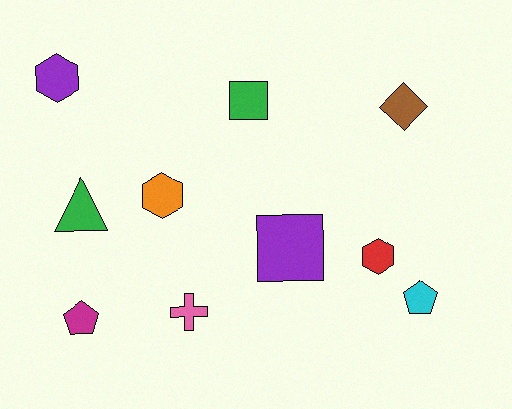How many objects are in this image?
There are 10 objects.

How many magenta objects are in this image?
There is 1 magenta object.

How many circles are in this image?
There are no circles.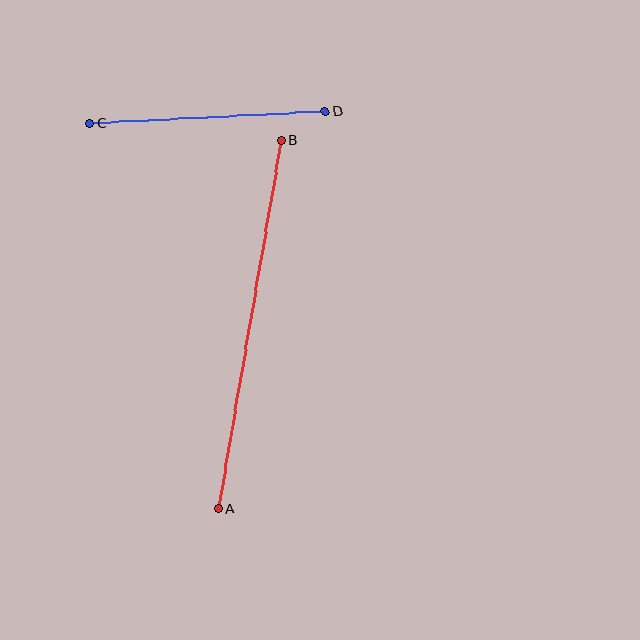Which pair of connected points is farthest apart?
Points A and B are farthest apart.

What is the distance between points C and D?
The distance is approximately 236 pixels.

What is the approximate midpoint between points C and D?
The midpoint is at approximately (207, 117) pixels.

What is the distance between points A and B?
The distance is approximately 373 pixels.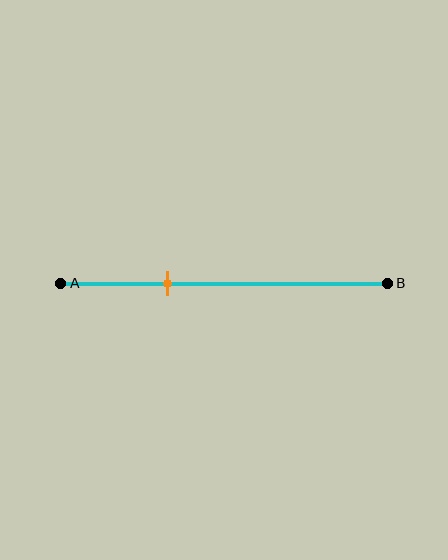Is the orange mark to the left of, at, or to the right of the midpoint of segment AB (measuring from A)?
The orange mark is to the left of the midpoint of segment AB.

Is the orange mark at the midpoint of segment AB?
No, the mark is at about 35% from A, not at the 50% midpoint.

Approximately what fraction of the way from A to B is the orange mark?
The orange mark is approximately 35% of the way from A to B.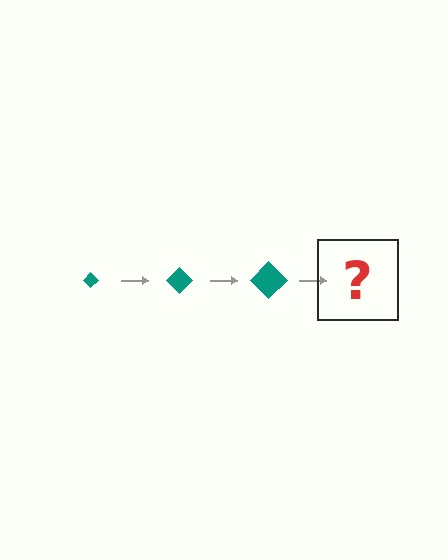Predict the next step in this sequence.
The next step is a teal diamond, larger than the previous one.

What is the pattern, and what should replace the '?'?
The pattern is that the diamond gets progressively larger each step. The '?' should be a teal diamond, larger than the previous one.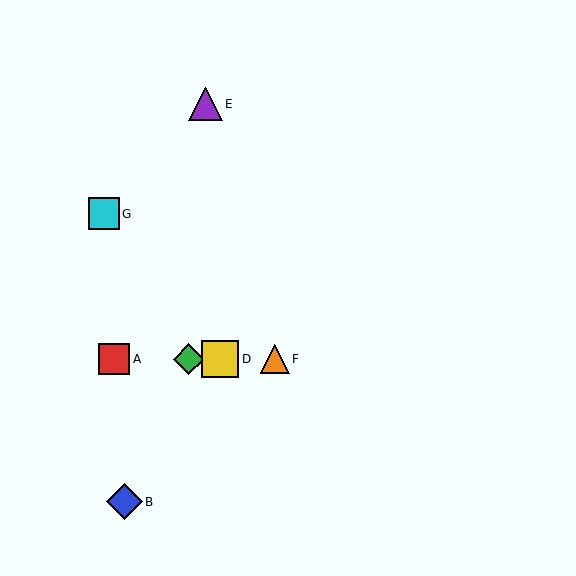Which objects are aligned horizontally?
Objects A, C, D, F are aligned horizontally.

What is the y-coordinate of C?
Object C is at y≈359.